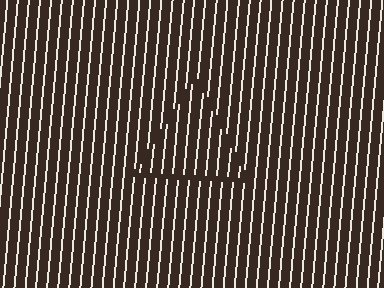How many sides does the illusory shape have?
3 sides — the line-ends trace a triangle.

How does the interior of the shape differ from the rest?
The interior of the shape contains the same grating, shifted by half a period — the contour is defined by the phase discontinuity where line-ends from the inner and outer gratings abut.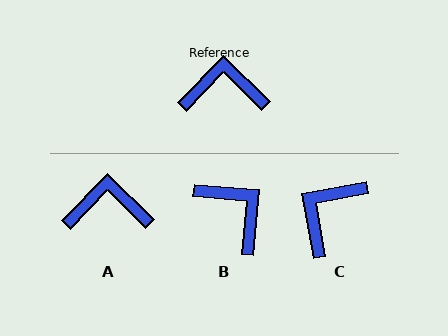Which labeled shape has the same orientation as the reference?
A.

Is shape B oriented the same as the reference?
No, it is off by about 51 degrees.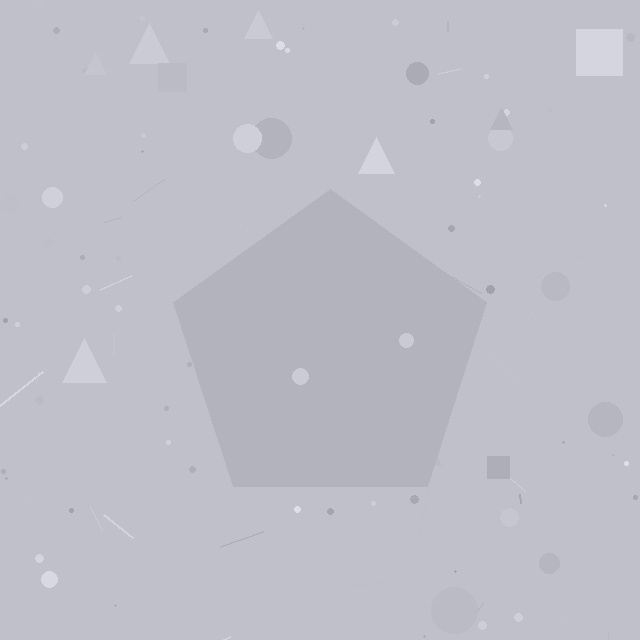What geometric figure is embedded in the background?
A pentagon is embedded in the background.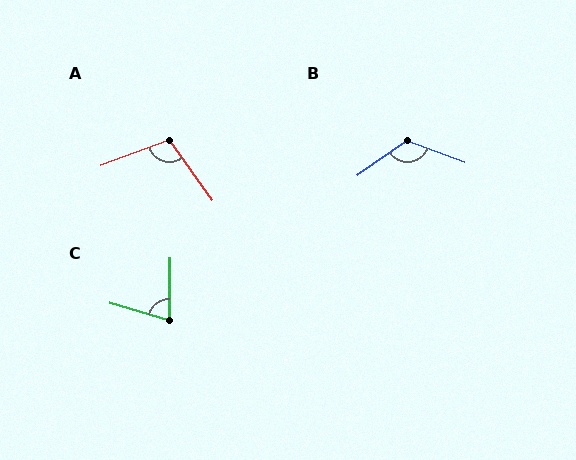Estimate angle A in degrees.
Approximately 105 degrees.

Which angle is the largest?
B, at approximately 124 degrees.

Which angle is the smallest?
C, at approximately 74 degrees.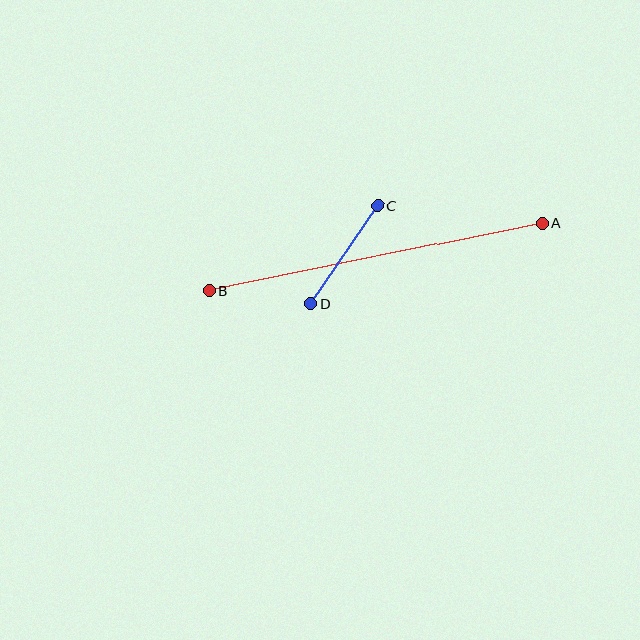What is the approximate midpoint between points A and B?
The midpoint is at approximately (376, 257) pixels.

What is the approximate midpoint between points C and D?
The midpoint is at approximately (344, 255) pixels.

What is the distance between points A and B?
The distance is approximately 340 pixels.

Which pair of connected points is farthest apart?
Points A and B are farthest apart.